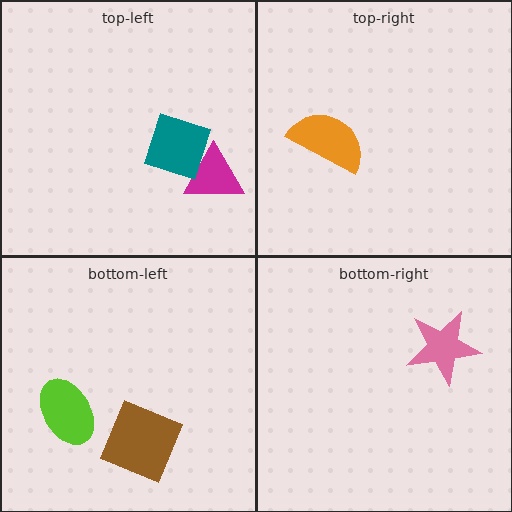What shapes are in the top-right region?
The orange semicircle.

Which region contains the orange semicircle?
The top-right region.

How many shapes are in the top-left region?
2.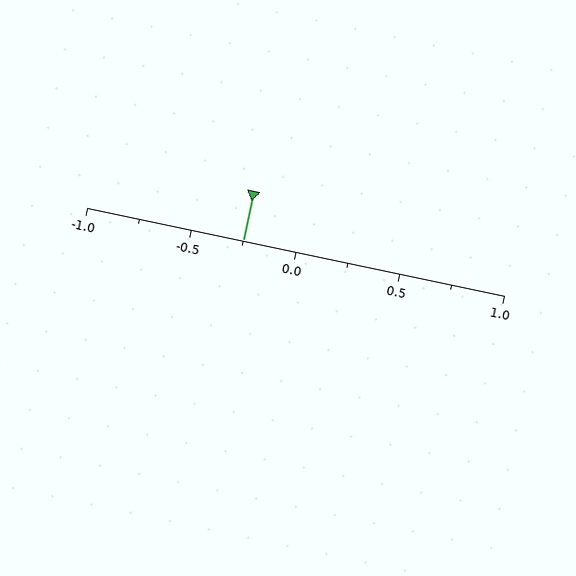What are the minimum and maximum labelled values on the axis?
The axis runs from -1.0 to 1.0.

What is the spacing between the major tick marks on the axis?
The major ticks are spaced 0.5 apart.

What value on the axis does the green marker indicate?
The marker indicates approximately -0.25.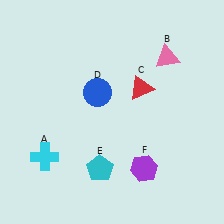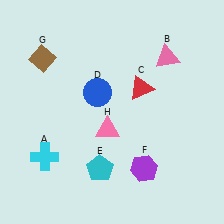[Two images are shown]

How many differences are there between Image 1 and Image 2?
There are 2 differences between the two images.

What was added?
A brown diamond (G), a pink triangle (H) were added in Image 2.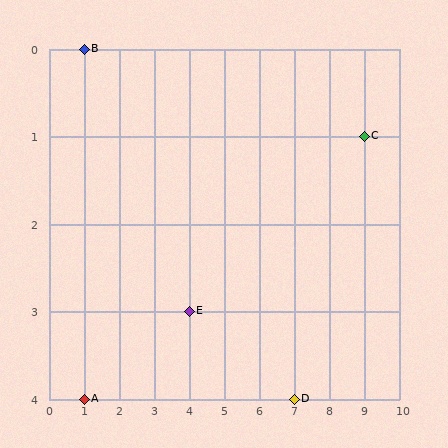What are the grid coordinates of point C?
Point C is at grid coordinates (9, 1).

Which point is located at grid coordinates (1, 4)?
Point A is at (1, 4).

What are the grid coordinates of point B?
Point B is at grid coordinates (1, 0).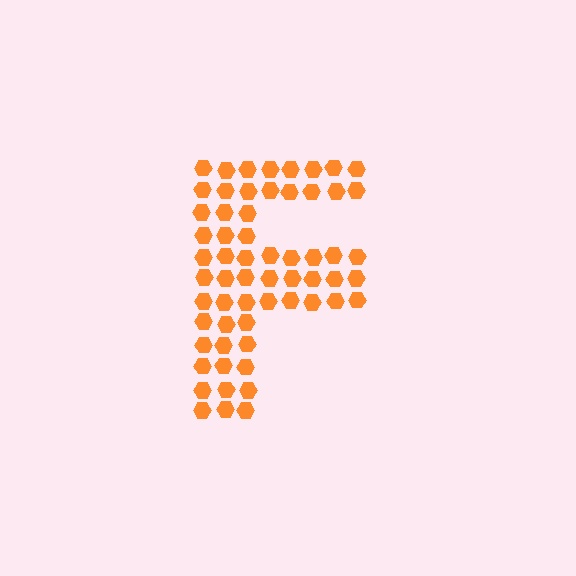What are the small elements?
The small elements are hexagons.